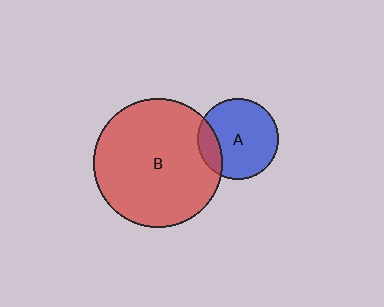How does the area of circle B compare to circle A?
Approximately 2.6 times.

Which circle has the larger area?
Circle B (red).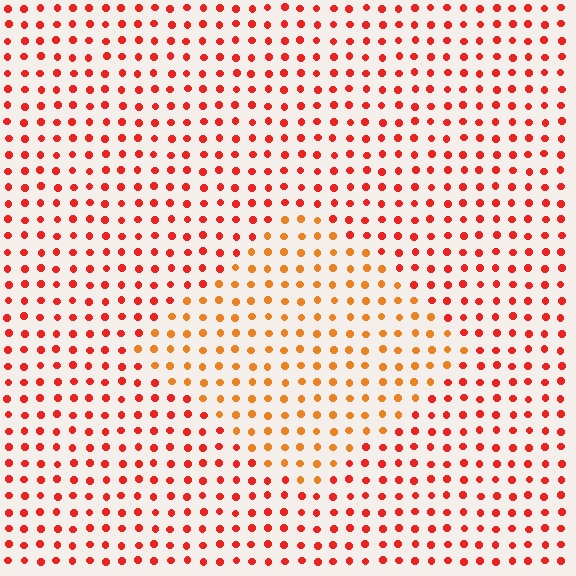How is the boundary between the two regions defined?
The boundary is defined purely by a slight shift in hue (about 29 degrees). Spacing, size, and orientation are identical on both sides.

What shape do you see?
I see a diamond.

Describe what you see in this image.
The image is filled with small red elements in a uniform arrangement. A diamond-shaped region is visible where the elements are tinted to a slightly different hue, forming a subtle color boundary.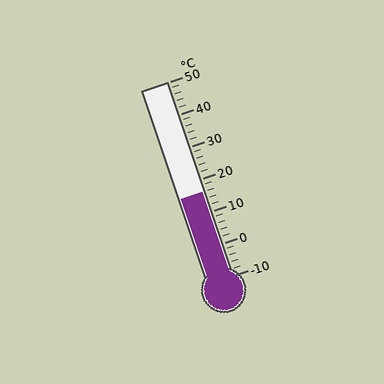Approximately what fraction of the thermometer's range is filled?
The thermometer is filled to approximately 45% of its range.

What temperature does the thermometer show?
The thermometer shows approximately 16°C.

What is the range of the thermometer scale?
The thermometer scale ranges from -10°C to 50°C.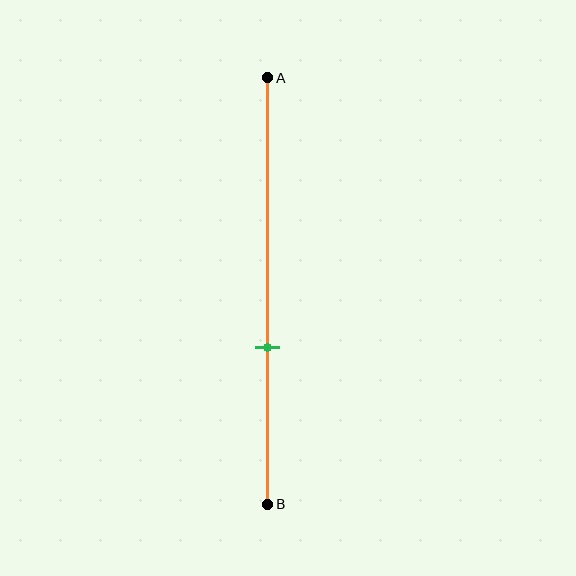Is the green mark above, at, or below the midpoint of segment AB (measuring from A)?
The green mark is below the midpoint of segment AB.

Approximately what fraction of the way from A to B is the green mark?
The green mark is approximately 65% of the way from A to B.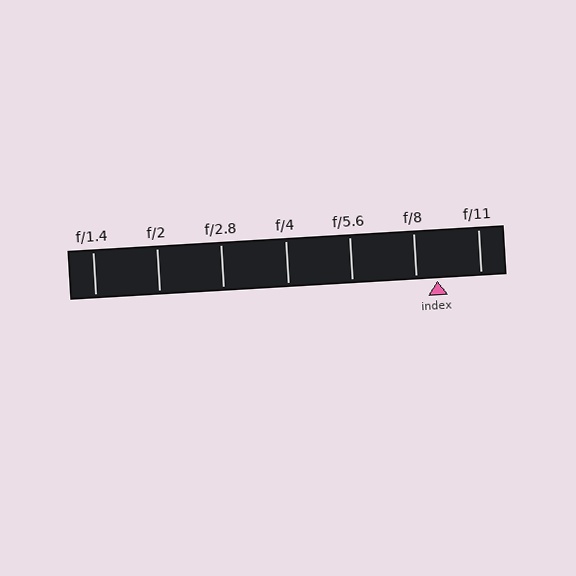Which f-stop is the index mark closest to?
The index mark is closest to f/8.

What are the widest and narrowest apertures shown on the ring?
The widest aperture shown is f/1.4 and the narrowest is f/11.